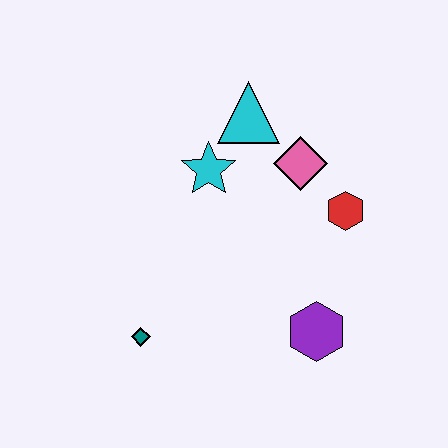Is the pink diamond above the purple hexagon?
Yes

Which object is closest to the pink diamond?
The red hexagon is closest to the pink diamond.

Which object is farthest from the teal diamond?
The cyan triangle is farthest from the teal diamond.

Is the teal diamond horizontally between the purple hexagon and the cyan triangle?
No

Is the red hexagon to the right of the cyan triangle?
Yes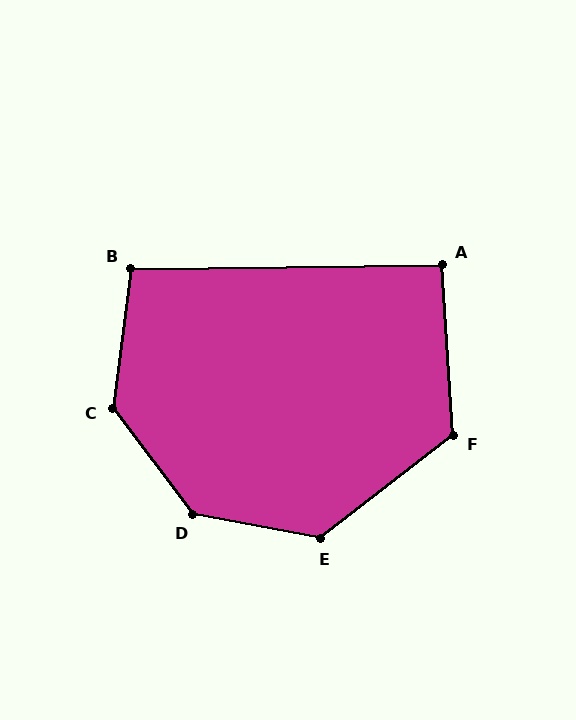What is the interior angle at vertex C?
Approximately 136 degrees (obtuse).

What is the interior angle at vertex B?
Approximately 98 degrees (obtuse).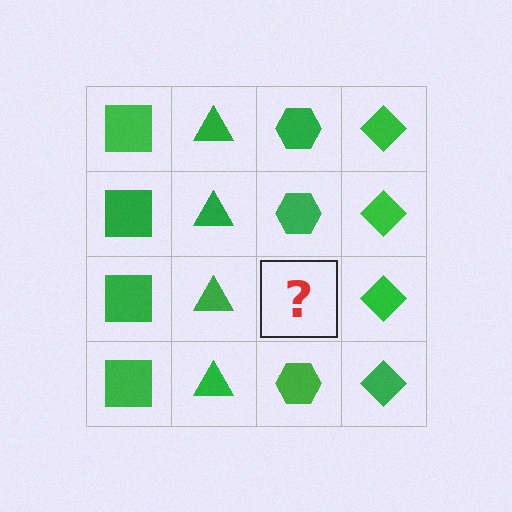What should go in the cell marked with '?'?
The missing cell should contain a green hexagon.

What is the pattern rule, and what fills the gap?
The rule is that each column has a consistent shape. The gap should be filled with a green hexagon.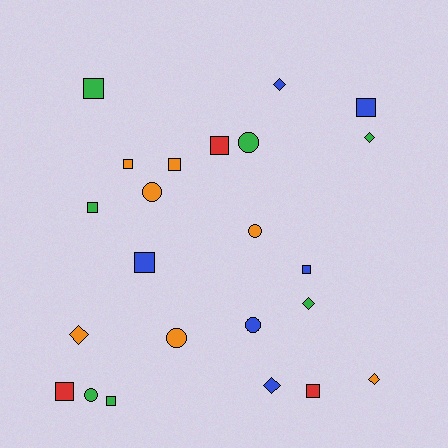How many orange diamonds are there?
There are 2 orange diamonds.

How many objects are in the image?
There are 23 objects.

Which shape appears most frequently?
Square, with 11 objects.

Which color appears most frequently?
Green, with 7 objects.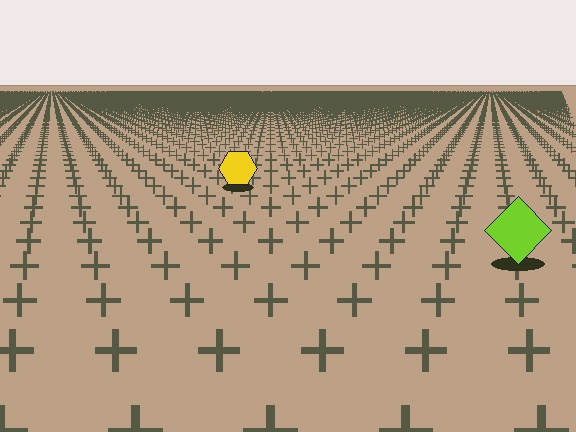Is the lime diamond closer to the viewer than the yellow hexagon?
Yes. The lime diamond is closer — you can tell from the texture gradient: the ground texture is coarser near it.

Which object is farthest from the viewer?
The yellow hexagon is farthest from the viewer. It appears smaller and the ground texture around it is denser.